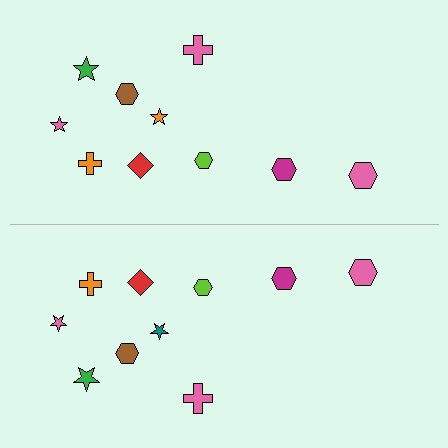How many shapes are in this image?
There are 20 shapes in this image.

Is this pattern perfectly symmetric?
No, the pattern is not perfectly symmetric. The teal star on the bottom side breaks the symmetry — its mirror counterpart is orange.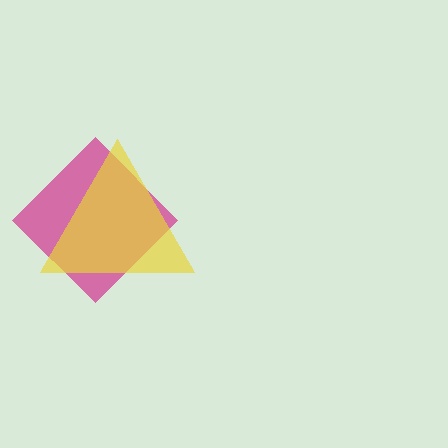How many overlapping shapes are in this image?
There are 2 overlapping shapes in the image.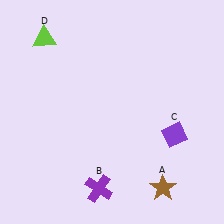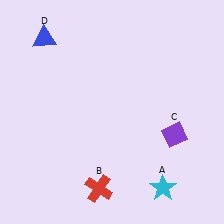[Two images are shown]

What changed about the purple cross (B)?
In Image 1, B is purple. In Image 2, it changed to red.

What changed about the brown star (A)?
In Image 1, A is brown. In Image 2, it changed to cyan.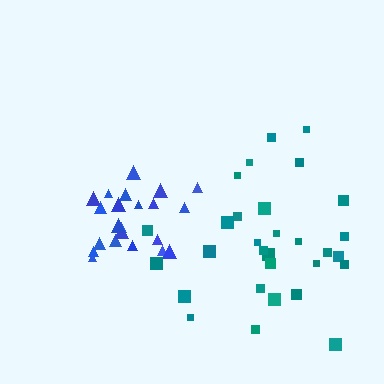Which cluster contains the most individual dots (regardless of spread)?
Teal (30).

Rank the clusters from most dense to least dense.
blue, teal.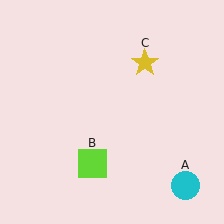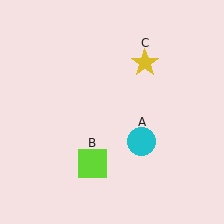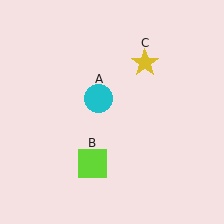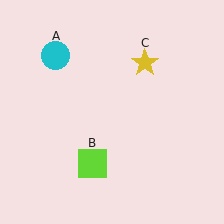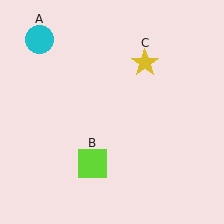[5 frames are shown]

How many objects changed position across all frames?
1 object changed position: cyan circle (object A).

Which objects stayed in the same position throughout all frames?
Lime square (object B) and yellow star (object C) remained stationary.